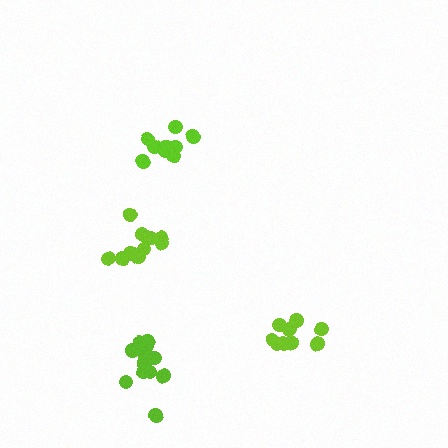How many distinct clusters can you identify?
There are 4 distinct clusters.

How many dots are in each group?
Group 1: 11 dots, Group 2: 9 dots, Group 3: 14 dots, Group 4: 11 dots (45 total).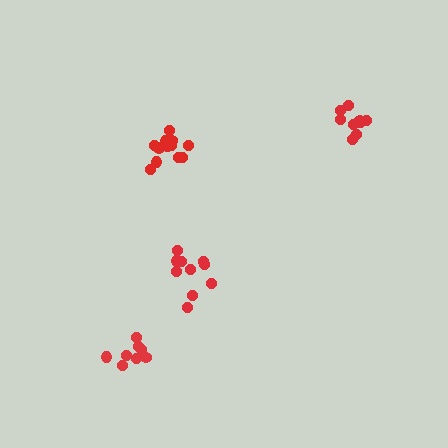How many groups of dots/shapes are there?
There are 4 groups.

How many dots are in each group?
Group 1: 12 dots, Group 2: 9 dots, Group 3: 8 dots, Group 4: 10 dots (39 total).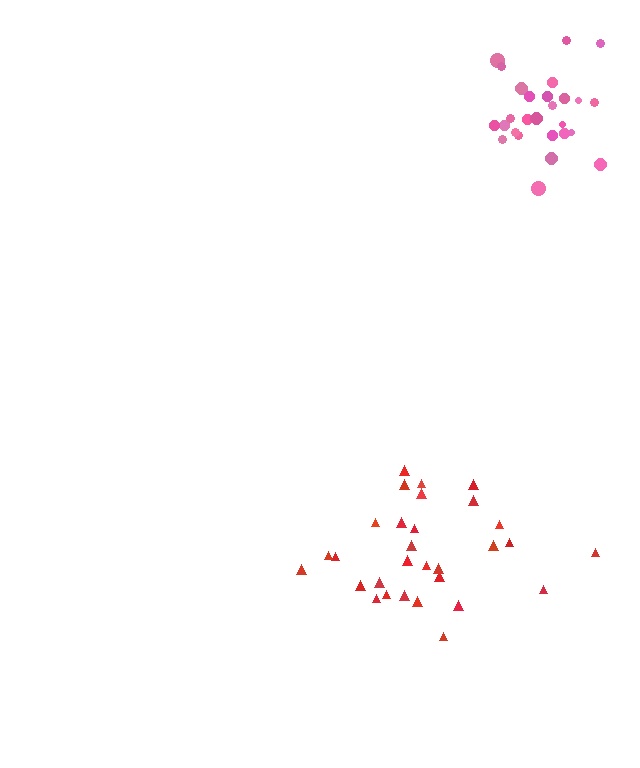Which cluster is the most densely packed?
Pink.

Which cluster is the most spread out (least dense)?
Red.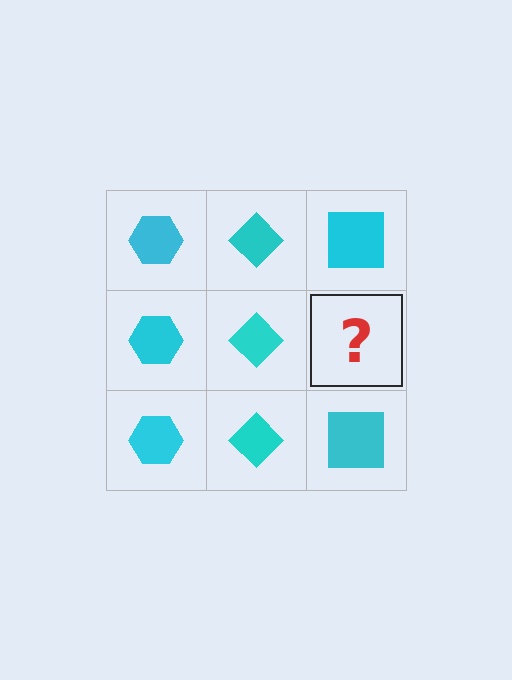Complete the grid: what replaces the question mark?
The question mark should be replaced with a cyan square.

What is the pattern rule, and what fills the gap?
The rule is that each column has a consistent shape. The gap should be filled with a cyan square.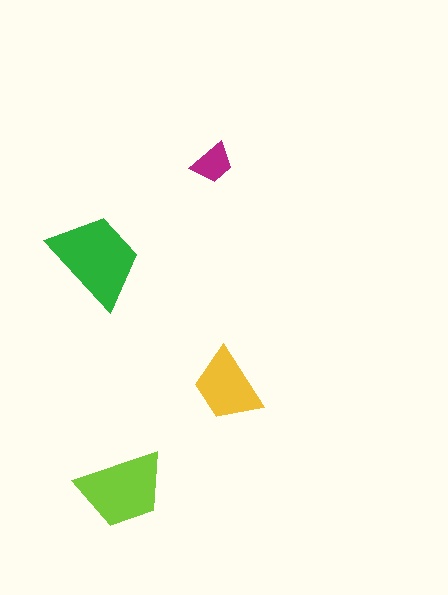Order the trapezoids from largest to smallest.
the green one, the lime one, the yellow one, the magenta one.